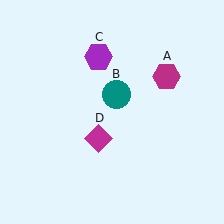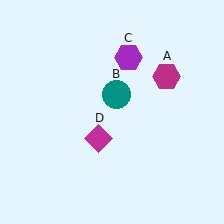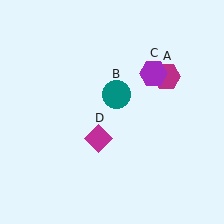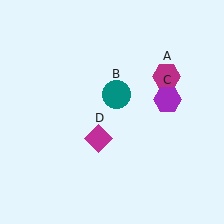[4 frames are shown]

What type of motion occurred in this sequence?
The purple hexagon (object C) rotated clockwise around the center of the scene.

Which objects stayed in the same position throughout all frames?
Magenta hexagon (object A) and teal circle (object B) and magenta diamond (object D) remained stationary.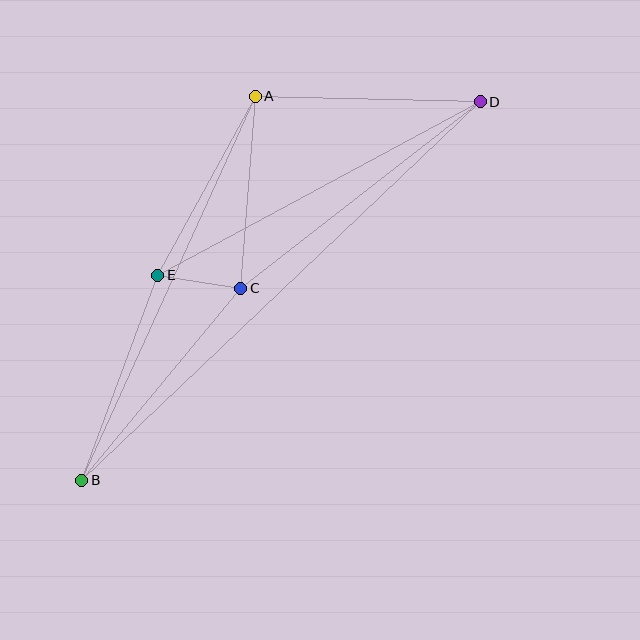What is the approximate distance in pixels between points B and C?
The distance between B and C is approximately 249 pixels.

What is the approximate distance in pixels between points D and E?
The distance between D and E is approximately 366 pixels.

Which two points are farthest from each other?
Points B and D are farthest from each other.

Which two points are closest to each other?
Points C and E are closest to each other.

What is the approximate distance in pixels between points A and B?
The distance between A and B is approximately 421 pixels.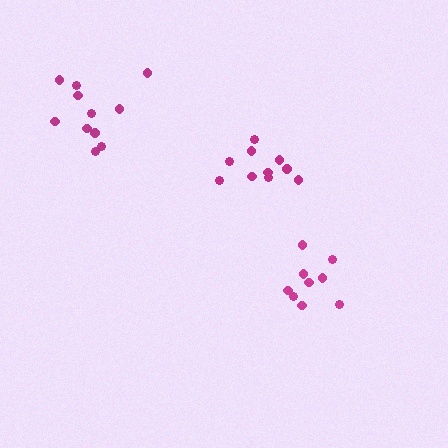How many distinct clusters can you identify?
There are 3 distinct clusters.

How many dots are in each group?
Group 1: 9 dots, Group 2: 10 dots, Group 3: 11 dots (30 total).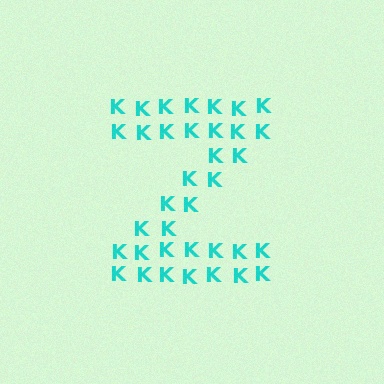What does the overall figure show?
The overall figure shows the letter Z.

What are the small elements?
The small elements are letter K's.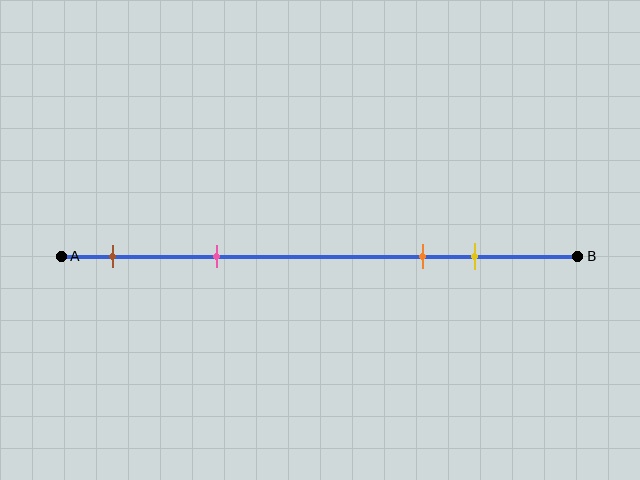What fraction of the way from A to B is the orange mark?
The orange mark is approximately 70% (0.7) of the way from A to B.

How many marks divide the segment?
There are 4 marks dividing the segment.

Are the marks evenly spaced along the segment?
No, the marks are not evenly spaced.